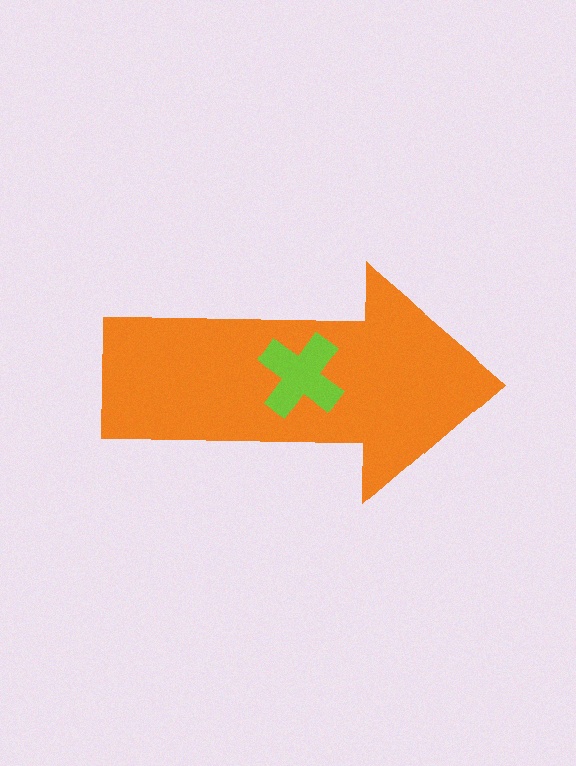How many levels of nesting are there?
2.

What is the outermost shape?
The orange arrow.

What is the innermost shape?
The lime cross.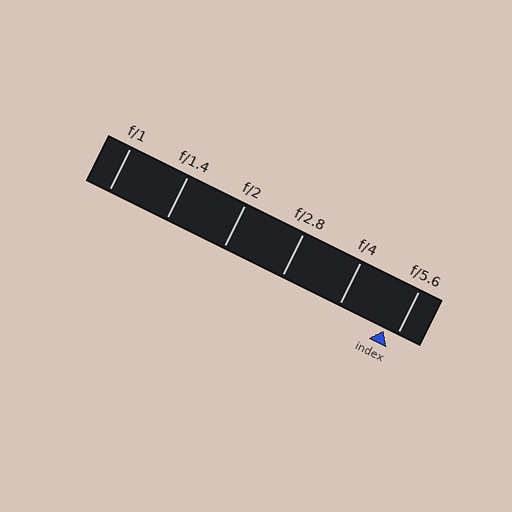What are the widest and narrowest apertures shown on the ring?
The widest aperture shown is f/1 and the narrowest is f/5.6.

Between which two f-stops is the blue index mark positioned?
The index mark is between f/4 and f/5.6.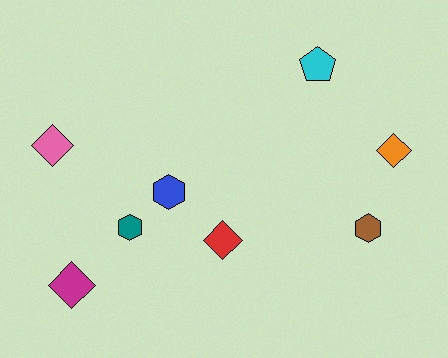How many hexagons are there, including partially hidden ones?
There are 3 hexagons.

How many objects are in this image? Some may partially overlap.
There are 8 objects.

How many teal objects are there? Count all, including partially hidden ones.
There is 1 teal object.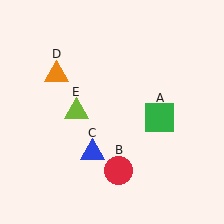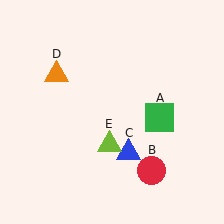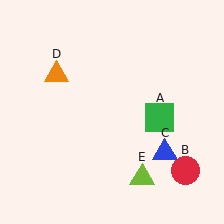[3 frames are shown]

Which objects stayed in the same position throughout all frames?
Green square (object A) and orange triangle (object D) remained stationary.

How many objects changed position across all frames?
3 objects changed position: red circle (object B), blue triangle (object C), lime triangle (object E).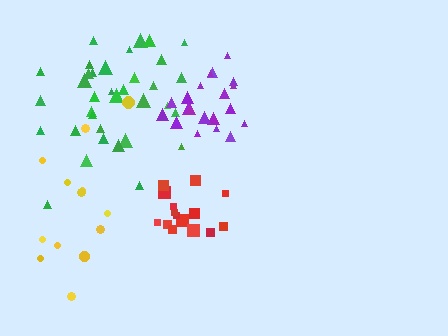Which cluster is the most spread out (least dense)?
Yellow.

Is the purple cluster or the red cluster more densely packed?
Red.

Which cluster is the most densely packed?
Red.